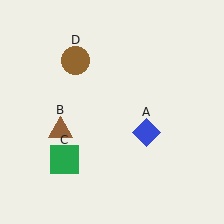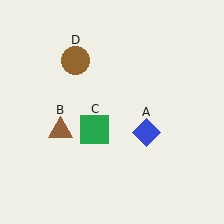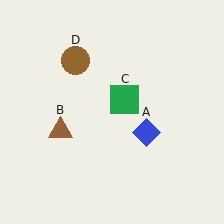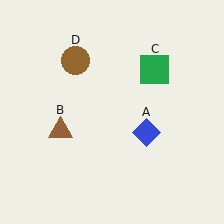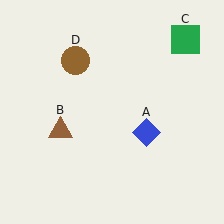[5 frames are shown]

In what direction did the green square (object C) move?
The green square (object C) moved up and to the right.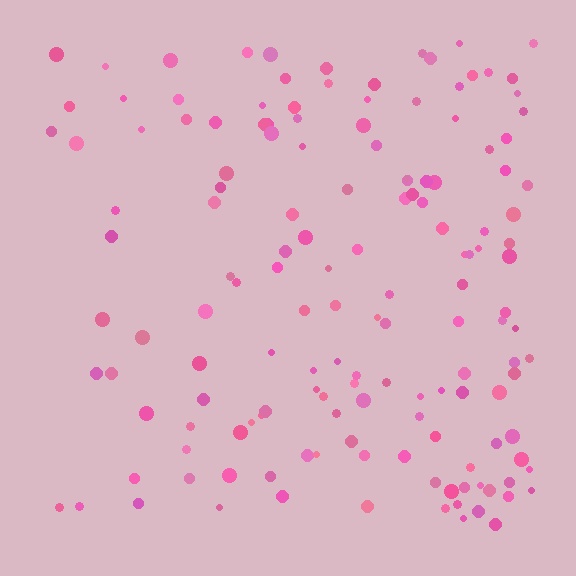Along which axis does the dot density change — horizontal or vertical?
Horizontal.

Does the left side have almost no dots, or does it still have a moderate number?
Still a moderate number, just noticeably fewer than the right.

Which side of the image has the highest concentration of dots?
The right.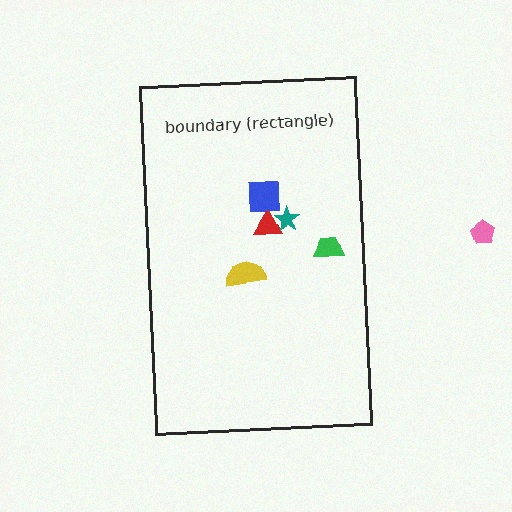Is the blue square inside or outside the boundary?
Inside.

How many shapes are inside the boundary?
5 inside, 1 outside.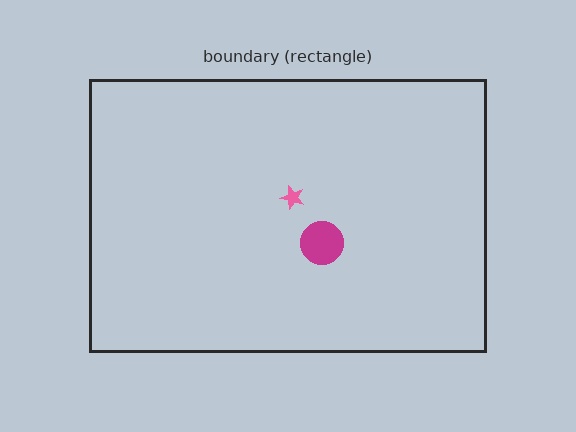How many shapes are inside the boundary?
2 inside, 0 outside.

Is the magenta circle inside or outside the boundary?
Inside.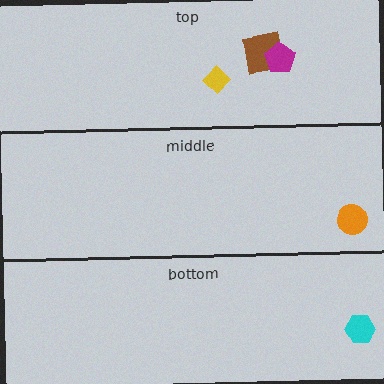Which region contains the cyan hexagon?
The bottom region.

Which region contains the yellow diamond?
The top region.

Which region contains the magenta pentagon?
The top region.